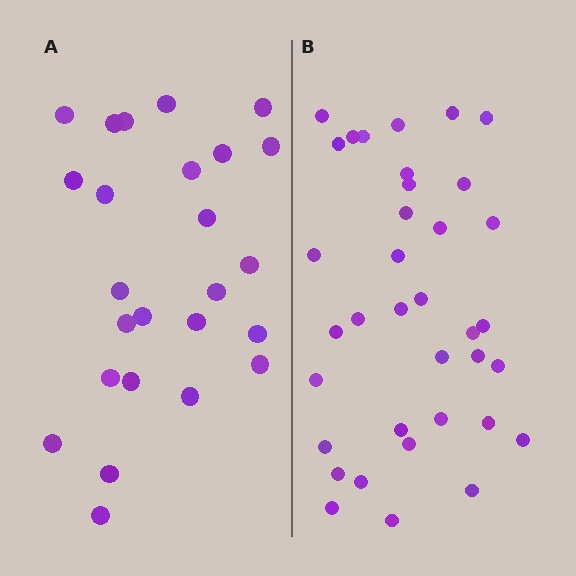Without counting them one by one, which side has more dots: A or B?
Region B (the right region) has more dots.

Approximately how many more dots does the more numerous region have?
Region B has roughly 12 or so more dots than region A.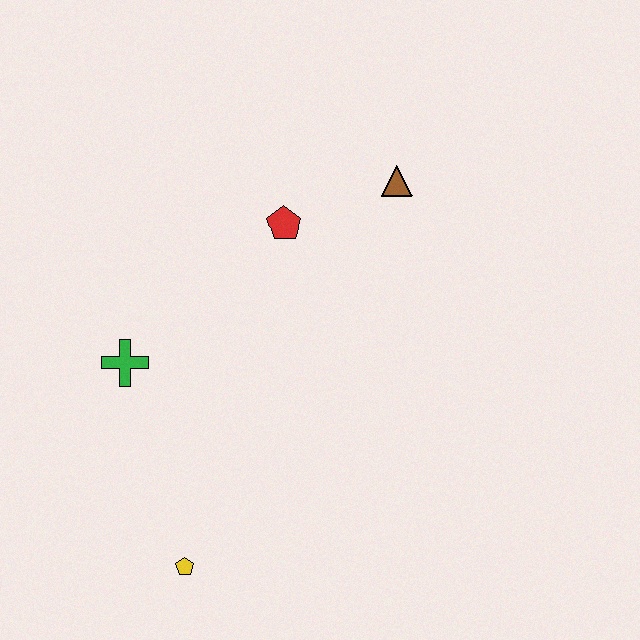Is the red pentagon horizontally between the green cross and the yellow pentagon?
No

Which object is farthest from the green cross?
The brown triangle is farthest from the green cross.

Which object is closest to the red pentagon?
The brown triangle is closest to the red pentagon.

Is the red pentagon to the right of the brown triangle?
No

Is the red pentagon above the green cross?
Yes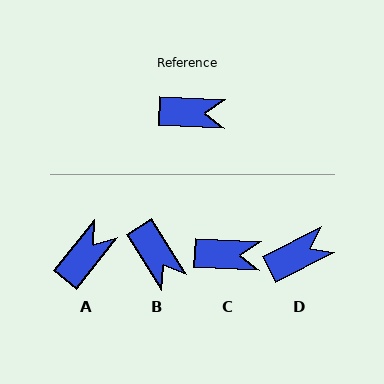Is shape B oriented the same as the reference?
No, it is off by about 55 degrees.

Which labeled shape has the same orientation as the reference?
C.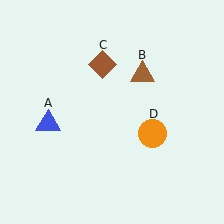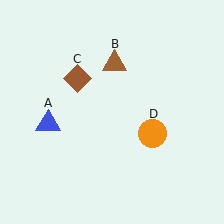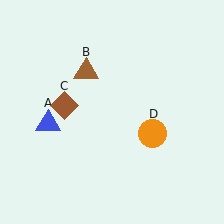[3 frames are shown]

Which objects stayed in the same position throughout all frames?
Blue triangle (object A) and orange circle (object D) remained stationary.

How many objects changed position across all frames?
2 objects changed position: brown triangle (object B), brown diamond (object C).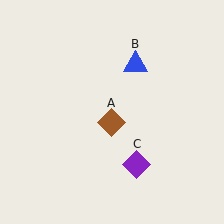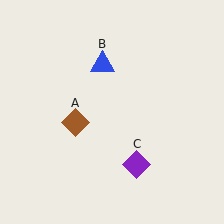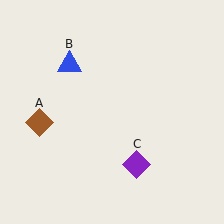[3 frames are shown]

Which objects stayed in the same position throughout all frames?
Purple diamond (object C) remained stationary.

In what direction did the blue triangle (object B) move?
The blue triangle (object B) moved left.